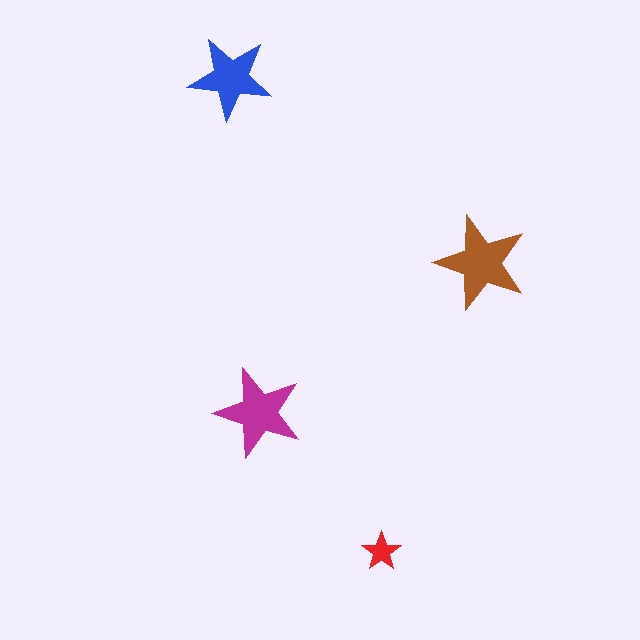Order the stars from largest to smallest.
the brown one, the magenta one, the blue one, the red one.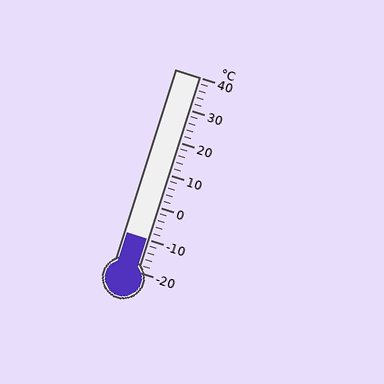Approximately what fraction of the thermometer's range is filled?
The thermometer is filled to approximately 15% of its range.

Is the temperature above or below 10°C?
The temperature is below 10°C.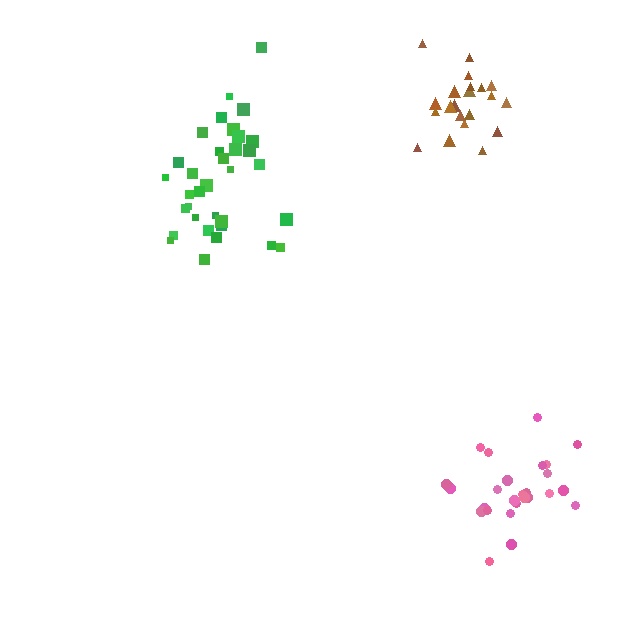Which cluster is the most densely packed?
Brown.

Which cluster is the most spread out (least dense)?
Green.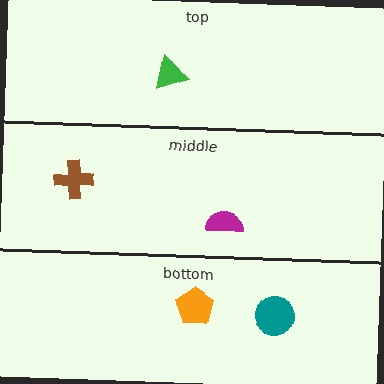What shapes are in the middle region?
The magenta semicircle, the brown cross.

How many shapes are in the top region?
1.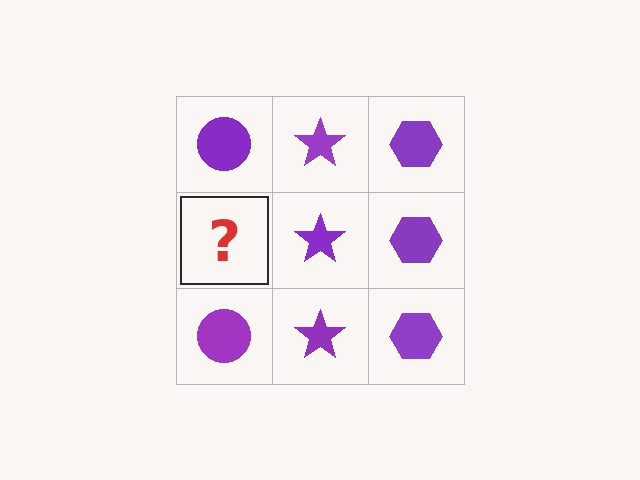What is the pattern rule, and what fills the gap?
The rule is that each column has a consistent shape. The gap should be filled with a purple circle.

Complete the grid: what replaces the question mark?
The question mark should be replaced with a purple circle.